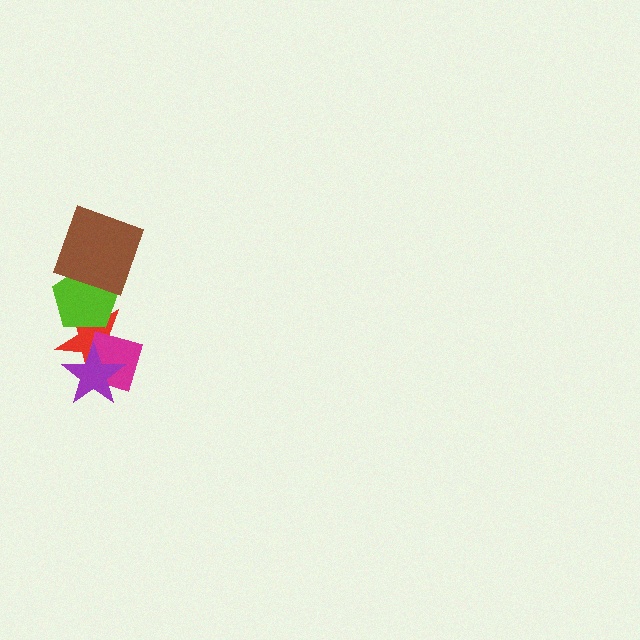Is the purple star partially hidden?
No, no other shape covers it.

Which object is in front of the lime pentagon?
The brown diamond is in front of the lime pentagon.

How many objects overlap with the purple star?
2 objects overlap with the purple star.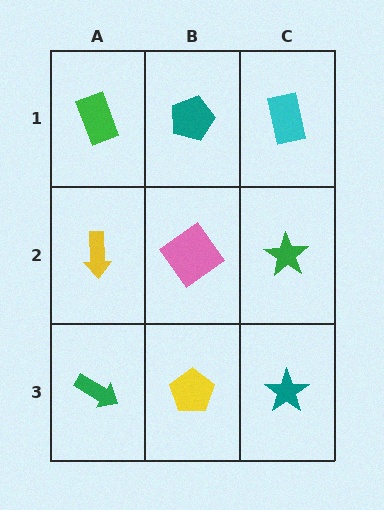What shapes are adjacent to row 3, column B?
A pink diamond (row 2, column B), a green arrow (row 3, column A), a teal star (row 3, column C).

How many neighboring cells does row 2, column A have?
3.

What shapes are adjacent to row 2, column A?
A green rectangle (row 1, column A), a green arrow (row 3, column A), a pink diamond (row 2, column B).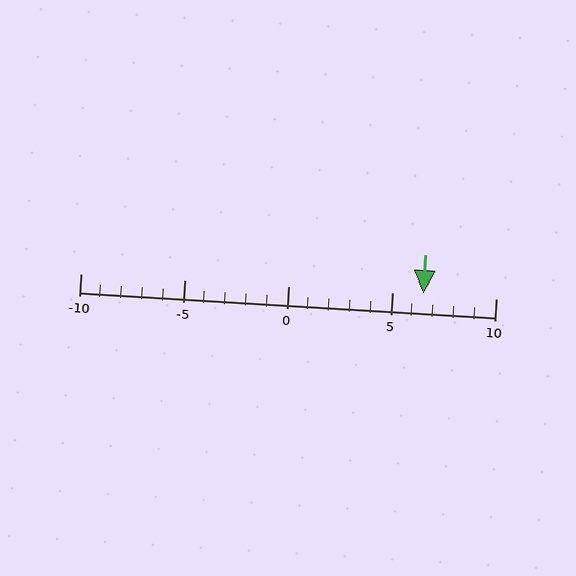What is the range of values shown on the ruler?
The ruler shows values from -10 to 10.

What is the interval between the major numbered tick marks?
The major tick marks are spaced 5 units apart.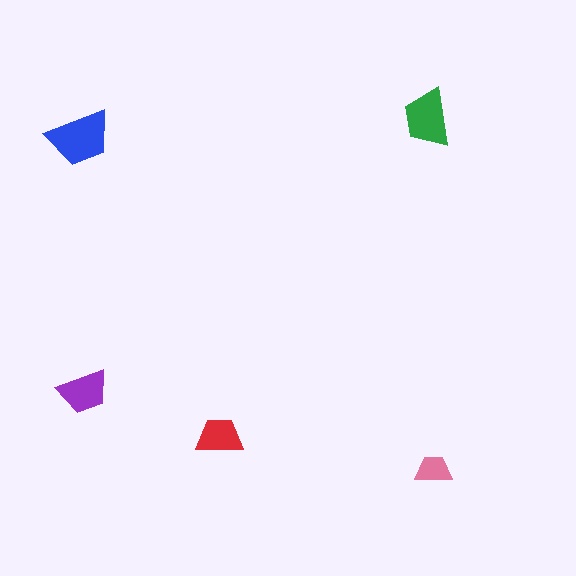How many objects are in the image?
There are 5 objects in the image.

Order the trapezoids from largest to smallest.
the blue one, the green one, the purple one, the red one, the pink one.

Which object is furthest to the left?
The blue trapezoid is leftmost.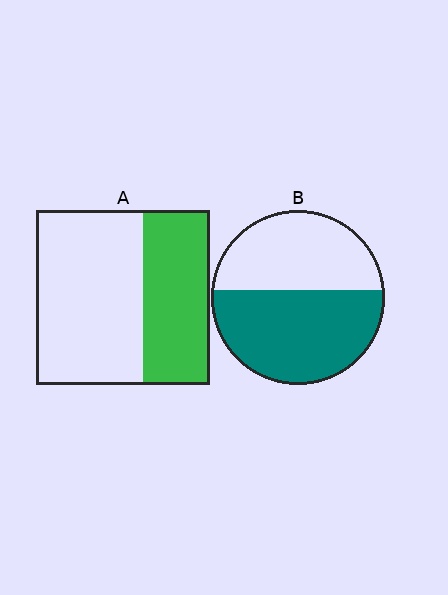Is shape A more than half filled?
No.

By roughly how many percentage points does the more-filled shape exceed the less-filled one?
By roughly 15 percentage points (B over A).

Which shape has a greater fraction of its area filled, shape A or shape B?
Shape B.